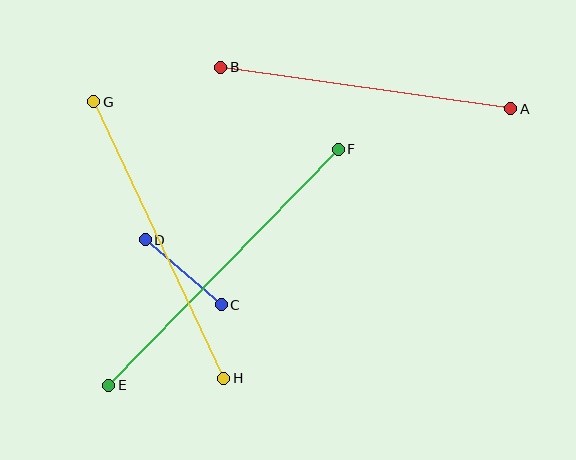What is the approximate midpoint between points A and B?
The midpoint is at approximately (366, 88) pixels.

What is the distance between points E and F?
The distance is approximately 329 pixels.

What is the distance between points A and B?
The distance is approximately 293 pixels.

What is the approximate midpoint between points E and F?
The midpoint is at approximately (224, 267) pixels.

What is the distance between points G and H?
The distance is approximately 306 pixels.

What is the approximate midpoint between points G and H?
The midpoint is at approximately (159, 240) pixels.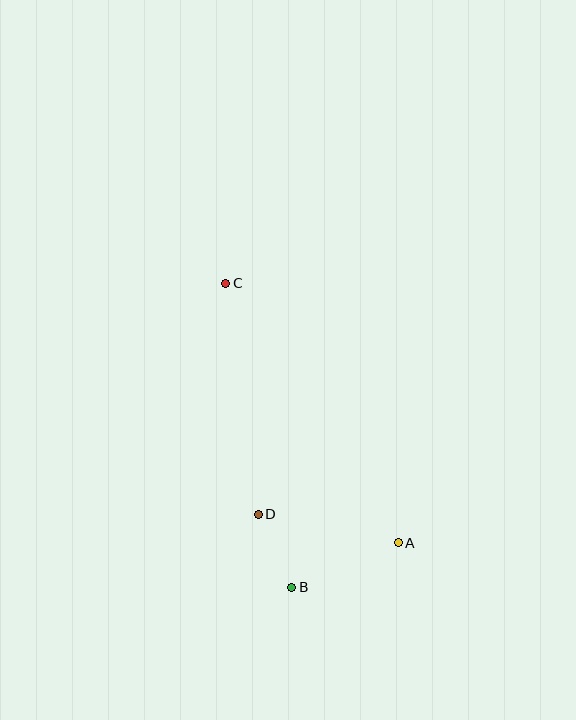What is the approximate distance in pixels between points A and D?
The distance between A and D is approximately 143 pixels.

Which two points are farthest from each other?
Points A and C are farthest from each other.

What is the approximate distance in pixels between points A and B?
The distance between A and B is approximately 115 pixels.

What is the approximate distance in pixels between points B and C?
The distance between B and C is approximately 311 pixels.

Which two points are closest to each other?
Points B and D are closest to each other.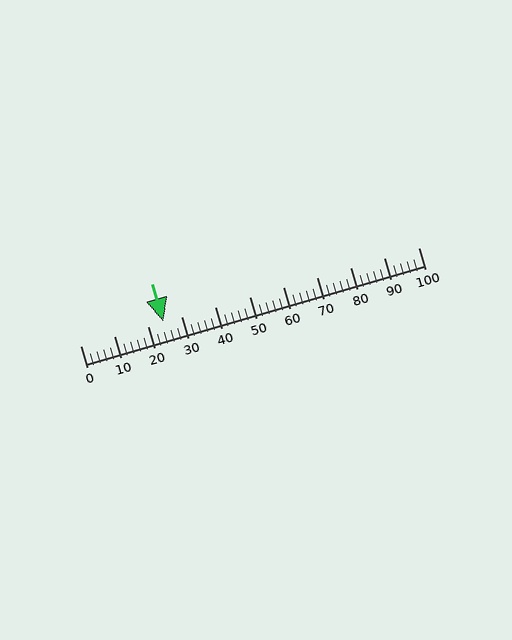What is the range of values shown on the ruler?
The ruler shows values from 0 to 100.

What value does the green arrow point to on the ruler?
The green arrow points to approximately 24.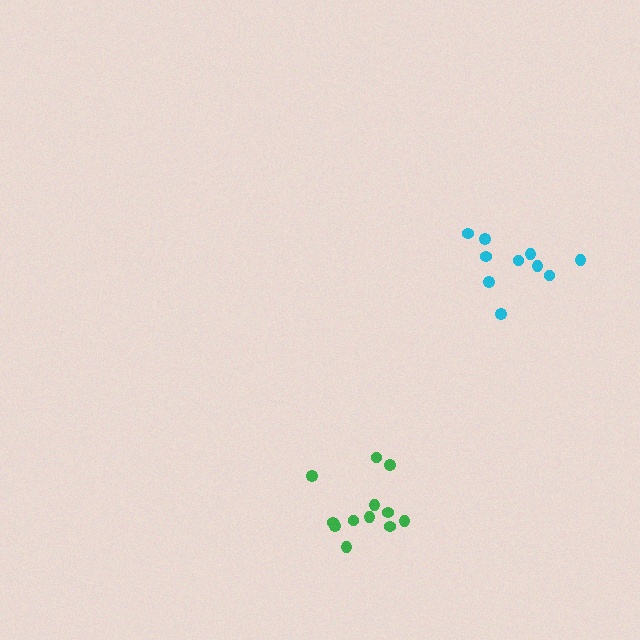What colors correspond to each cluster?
The clusters are colored: cyan, green.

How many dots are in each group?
Group 1: 10 dots, Group 2: 12 dots (22 total).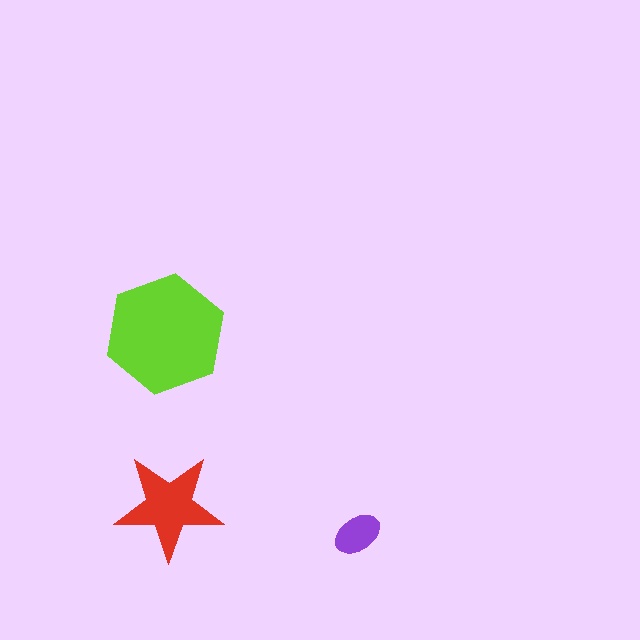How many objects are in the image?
There are 3 objects in the image.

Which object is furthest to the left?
The lime hexagon is leftmost.